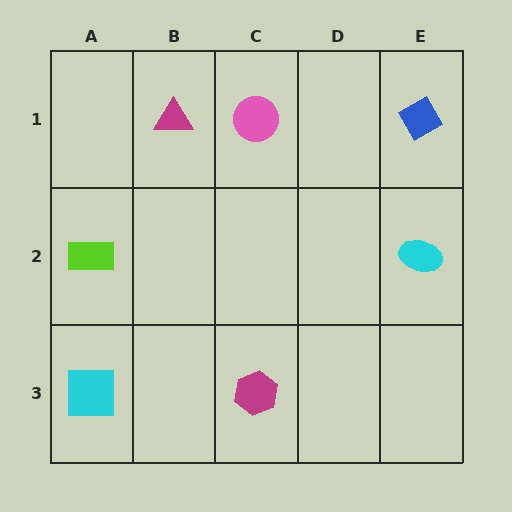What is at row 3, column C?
A magenta hexagon.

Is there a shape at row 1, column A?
No, that cell is empty.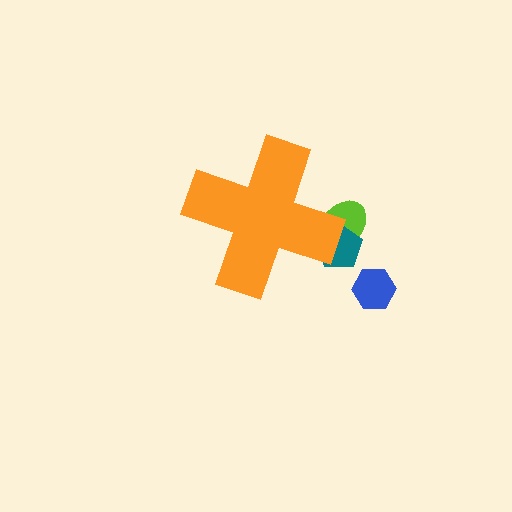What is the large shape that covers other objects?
An orange cross.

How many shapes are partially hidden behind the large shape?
2 shapes are partially hidden.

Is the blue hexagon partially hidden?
No, the blue hexagon is fully visible.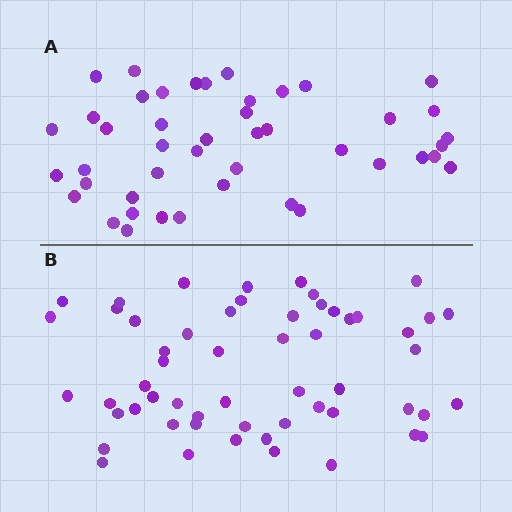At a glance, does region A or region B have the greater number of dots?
Region B (the bottom region) has more dots.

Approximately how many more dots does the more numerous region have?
Region B has roughly 12 or so more dots than region A.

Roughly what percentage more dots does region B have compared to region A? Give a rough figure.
About 25% more.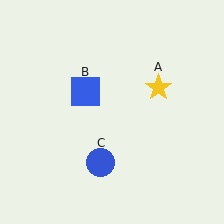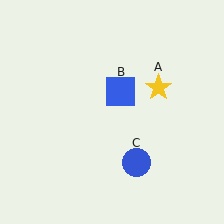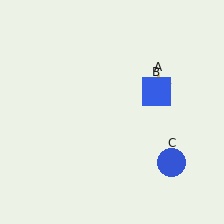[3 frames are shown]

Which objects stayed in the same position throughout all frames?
Yellow star (object A) remained stationary.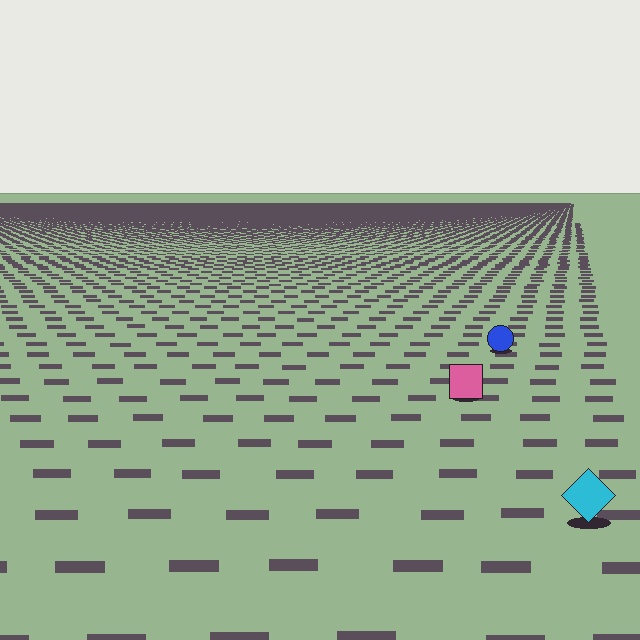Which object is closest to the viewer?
The cyan diamond is closest. The texture marks near it are larger and more spread out.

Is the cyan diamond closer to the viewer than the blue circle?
Yes. The cyan diamond is closer — you can tell from the texture gradient: the ground texture is coarser near it.